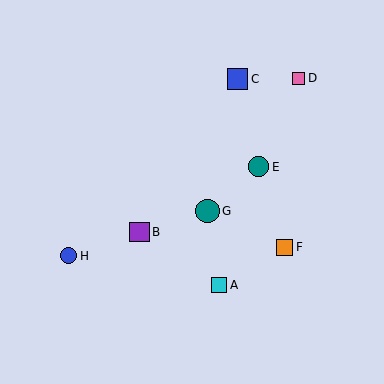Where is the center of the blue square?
The center of the blue square is at (238, 79).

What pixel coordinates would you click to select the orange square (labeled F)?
Click at (285, 247) to select the orange square F.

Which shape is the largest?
The teal circle (labeled G) is the largest.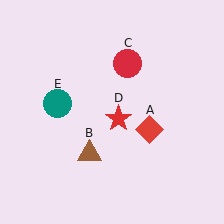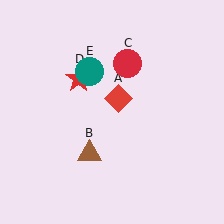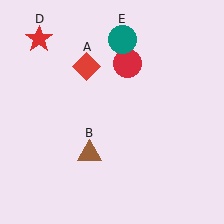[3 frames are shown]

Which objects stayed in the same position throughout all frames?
Brown triangle (object B) and red circle (object C) remained stationary.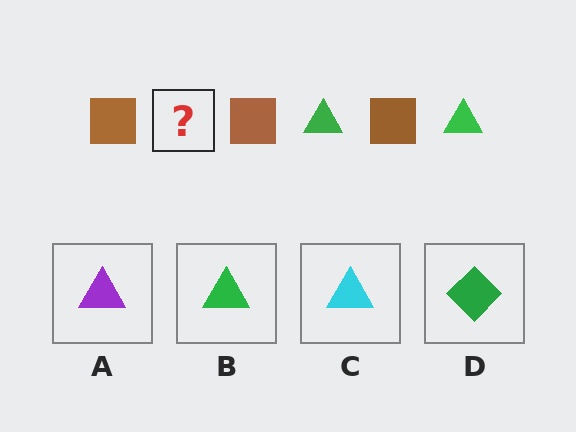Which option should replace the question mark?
Option B.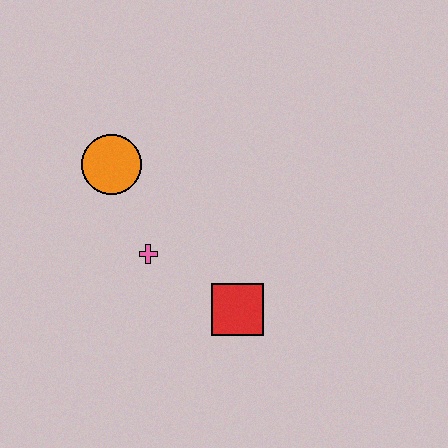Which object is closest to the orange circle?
The pink cross is closest to the orange circle.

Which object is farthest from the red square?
The orange circle is farthest from the red square.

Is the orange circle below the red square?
No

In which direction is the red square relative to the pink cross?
The red square is to the right of the pink cross.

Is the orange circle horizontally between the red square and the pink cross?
No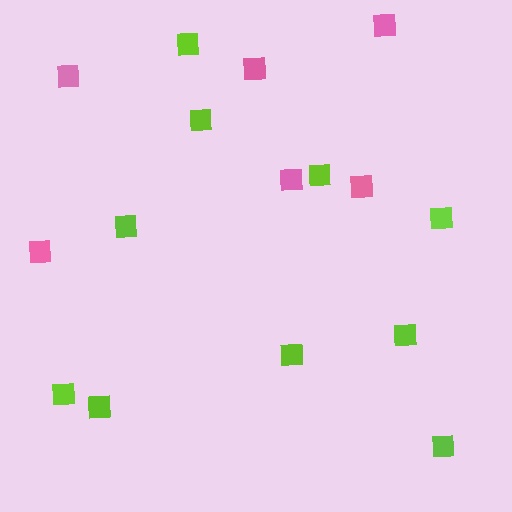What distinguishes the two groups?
There are 2 groups: one group of lime squares (10) and one group of pink squares (6).